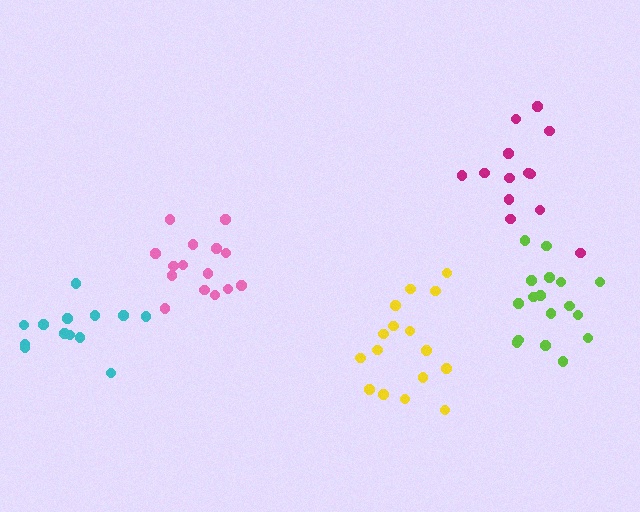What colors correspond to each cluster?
The clusters are colored: yellow, pink, lime, magenta, cyan.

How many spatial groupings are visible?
There are 5 spatial groupings.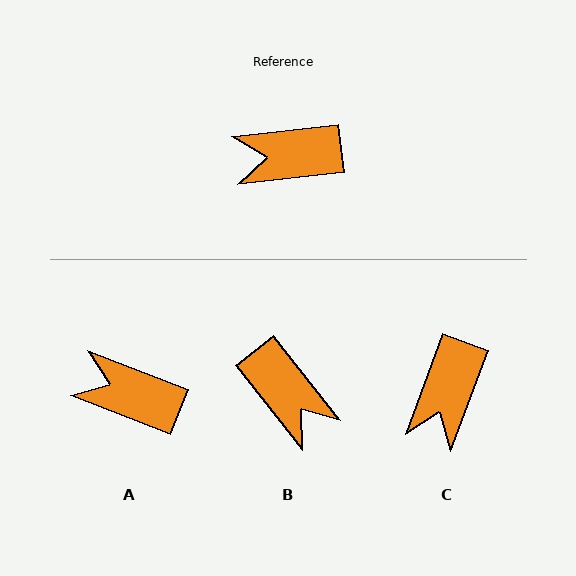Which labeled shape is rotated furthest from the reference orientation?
B, about 122 degrees away.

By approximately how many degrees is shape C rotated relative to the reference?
Approximately 63 degrees counter-clockwise.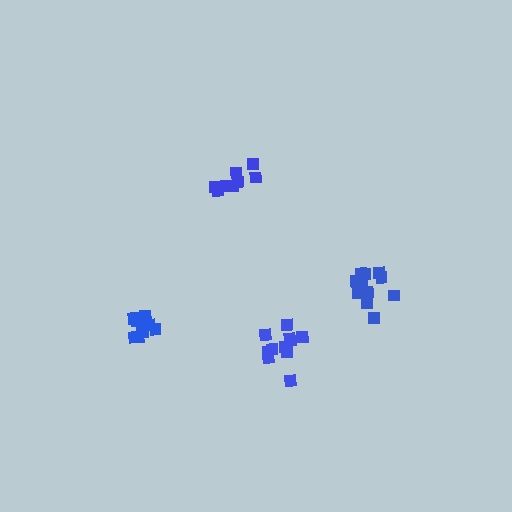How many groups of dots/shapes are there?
There are 4 groups.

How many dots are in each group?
Group 1: 11 dots, Group 2: 8 dots, Group 3: 10 dots, Group 4: 11 dots (40 total).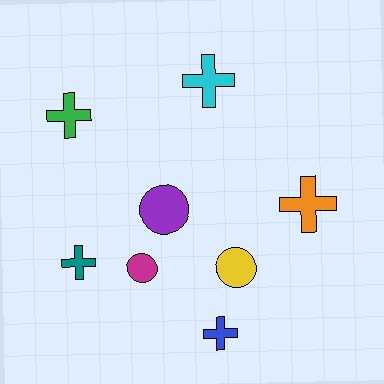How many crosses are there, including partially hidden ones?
There are 5 crosses.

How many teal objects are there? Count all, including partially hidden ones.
There is 1 teal object.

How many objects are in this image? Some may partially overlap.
There are 8 objects.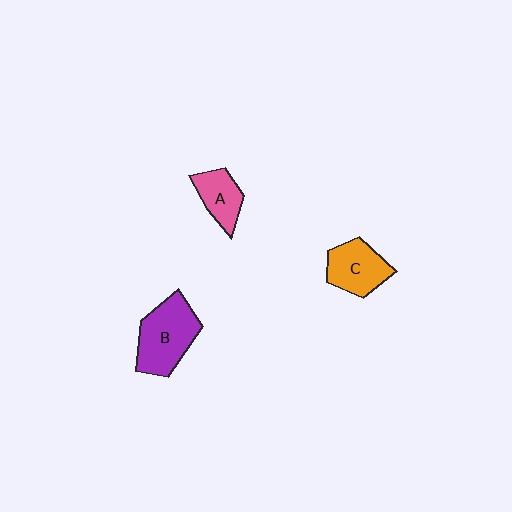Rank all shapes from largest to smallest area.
From largest to smallest: B (purple), C (orange), A (pink).